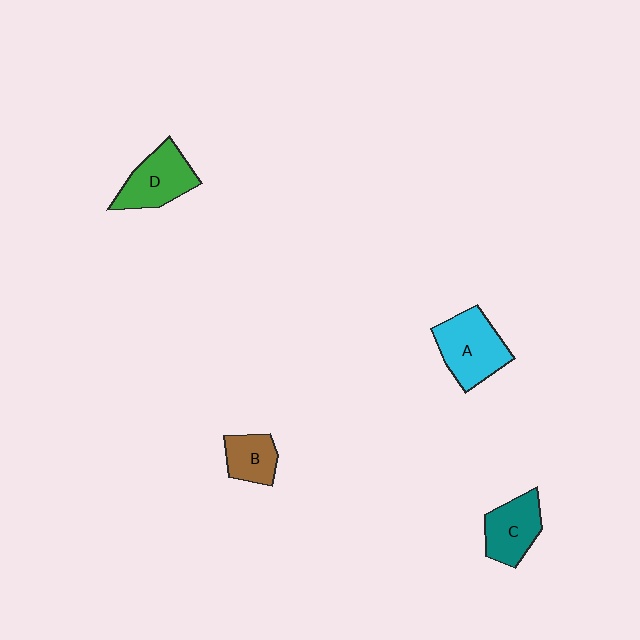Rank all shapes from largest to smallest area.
From largest to smallest: A (cyan), D (green), C (teal), B (brown).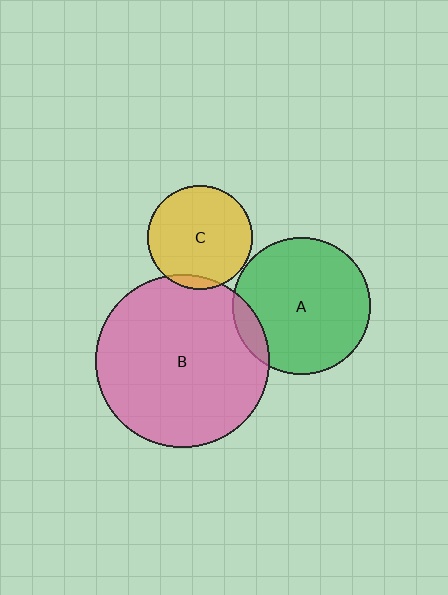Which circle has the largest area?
Circle B (pink).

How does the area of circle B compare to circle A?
Approximately 1.6 times.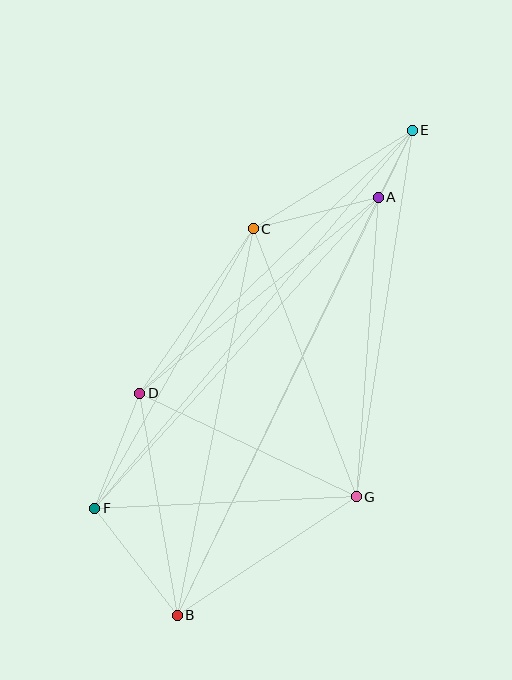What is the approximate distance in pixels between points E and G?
The distance between E and G is approximately 371 pixels.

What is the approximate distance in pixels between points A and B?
The distance between A and B is approximately 464 pixels.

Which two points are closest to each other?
Points A and E are closest to each other.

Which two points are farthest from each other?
Points B and E are farthest from each other.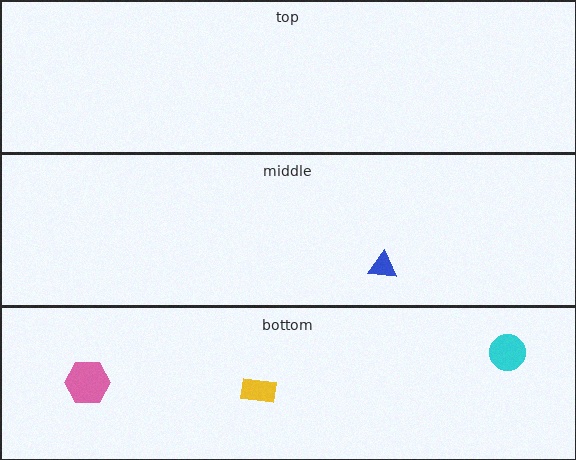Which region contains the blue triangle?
The middle region.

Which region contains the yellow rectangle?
The bottom region.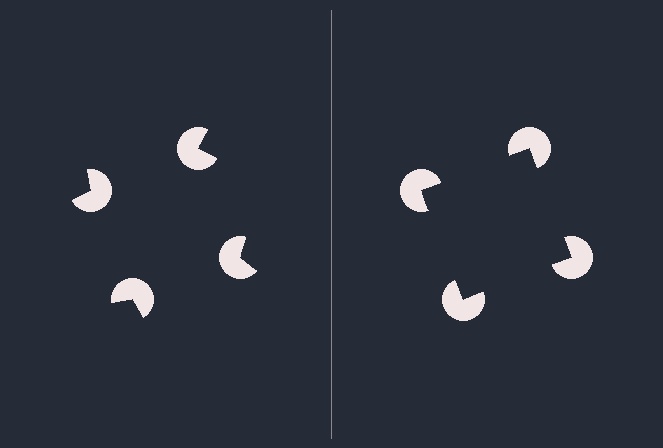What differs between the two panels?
The pac-man discs are positioned identically on both sides; only the wedge orientations differ. On the right they align to a square; on the left they are misaligned.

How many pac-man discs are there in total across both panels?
8 — 4 on each side.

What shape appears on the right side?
An illusory square.